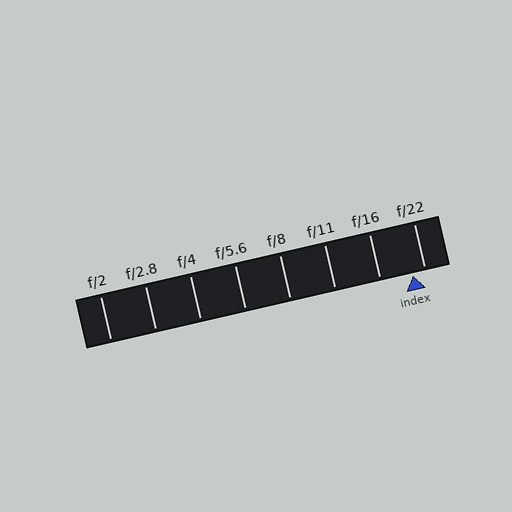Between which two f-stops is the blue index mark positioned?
The index mark is between f/16 and f/22.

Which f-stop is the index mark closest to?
The index mark is closest to f/22.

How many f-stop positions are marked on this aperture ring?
There are 8 f-stop positions marked.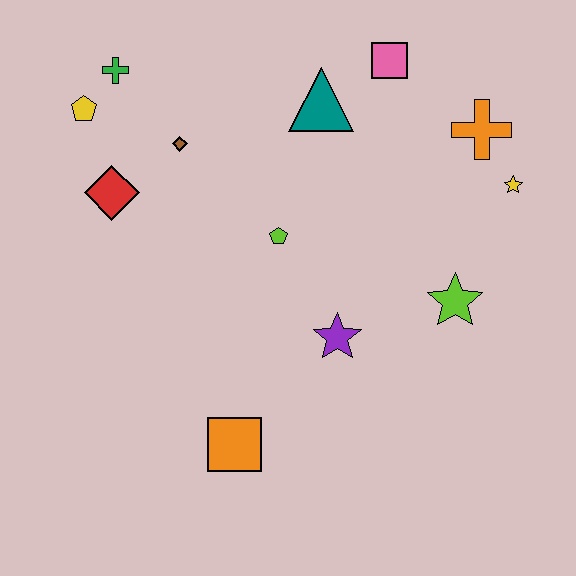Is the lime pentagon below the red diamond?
Yes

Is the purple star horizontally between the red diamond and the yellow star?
Yes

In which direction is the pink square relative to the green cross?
The pink square is to the right of the green cross.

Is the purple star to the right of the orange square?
Yes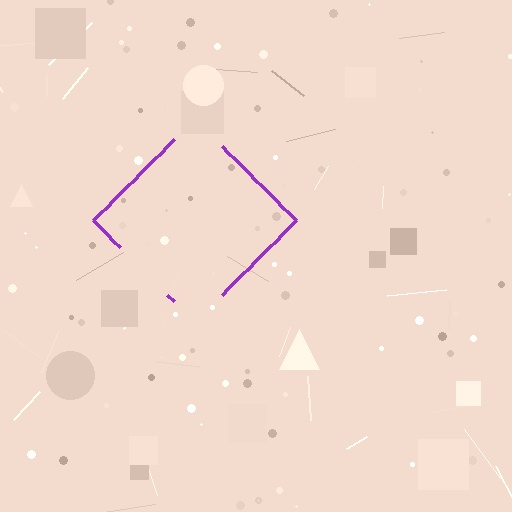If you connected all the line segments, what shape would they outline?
They would outline a diamond.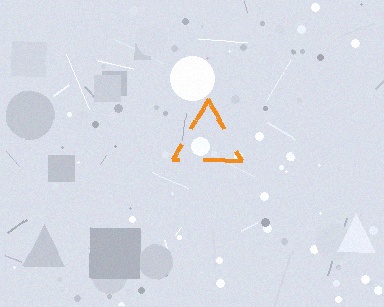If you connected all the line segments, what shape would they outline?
They would outline a triangle.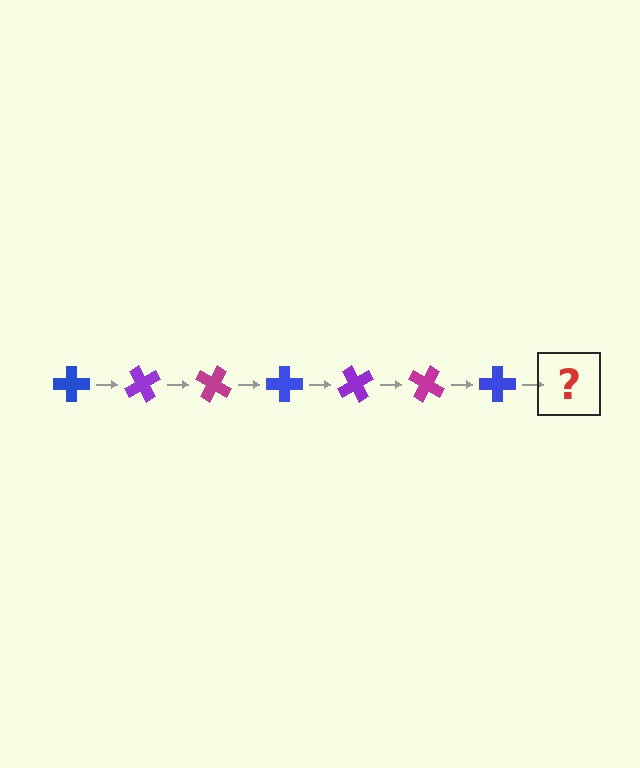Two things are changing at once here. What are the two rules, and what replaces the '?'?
The two rules are that it rotates 60 degrees each step and the color cycles through blue, purple, and magenta. The '?' should be a purple cross, rotated 420 degrees from the start.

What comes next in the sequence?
The next element should be a purple cross, rotated 420 degrees from the start.